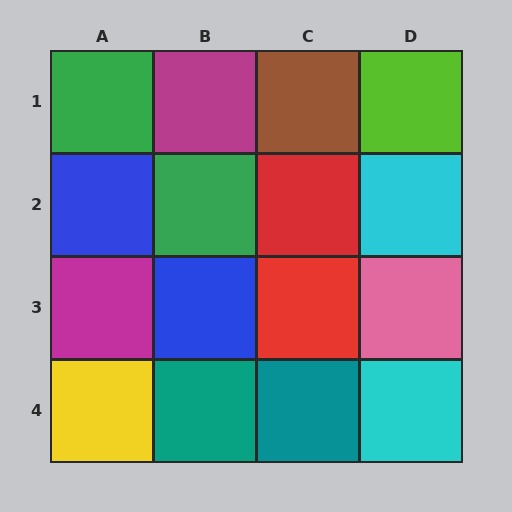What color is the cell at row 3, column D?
Pink.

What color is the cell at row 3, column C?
Red.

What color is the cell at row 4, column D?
Cyan.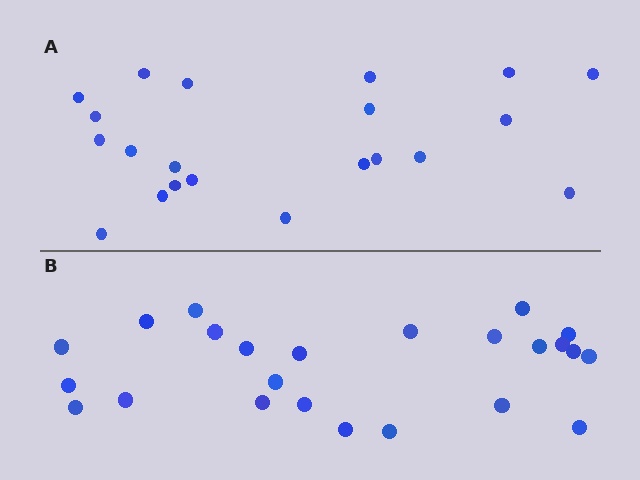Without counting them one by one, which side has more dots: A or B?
Region B (the bottom region) has more dots.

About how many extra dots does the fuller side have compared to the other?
Region B has just a few more — roughly 2 or 3 more dots than region A.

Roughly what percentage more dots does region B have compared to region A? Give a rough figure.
About 15% more.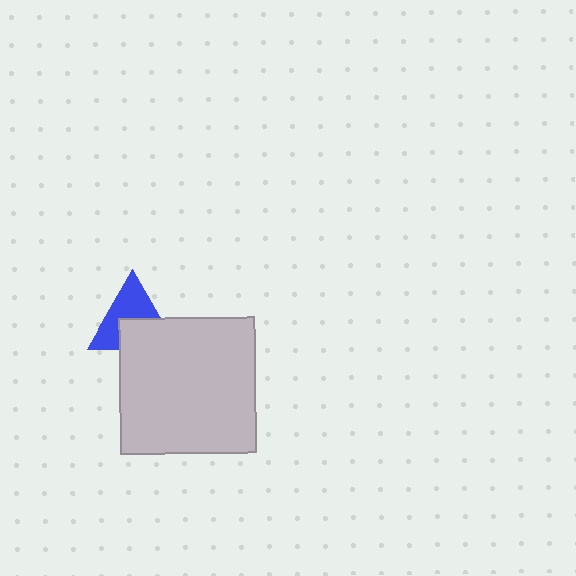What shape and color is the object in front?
The object in front is a light gray square.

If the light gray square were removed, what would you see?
You would see the complete blue triangle.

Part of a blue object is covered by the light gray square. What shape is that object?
It is a triangle.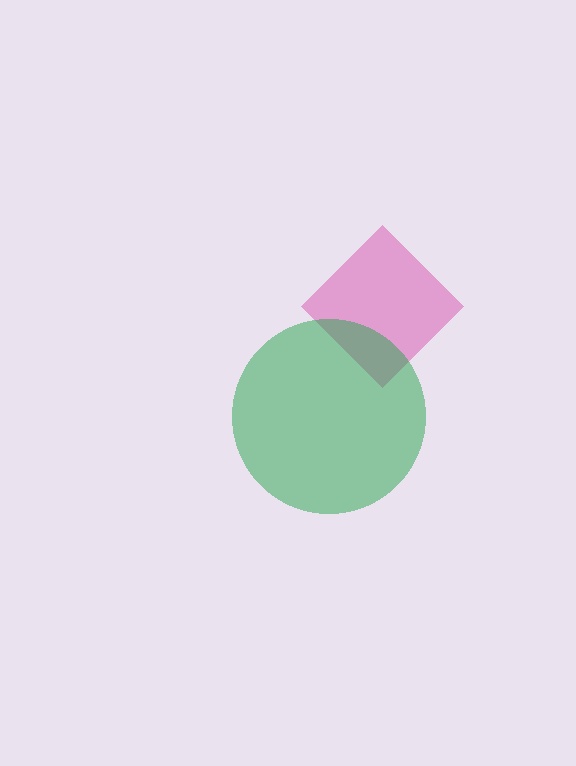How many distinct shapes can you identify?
There are 2 distinct shapes: a pink diamond, a green circle.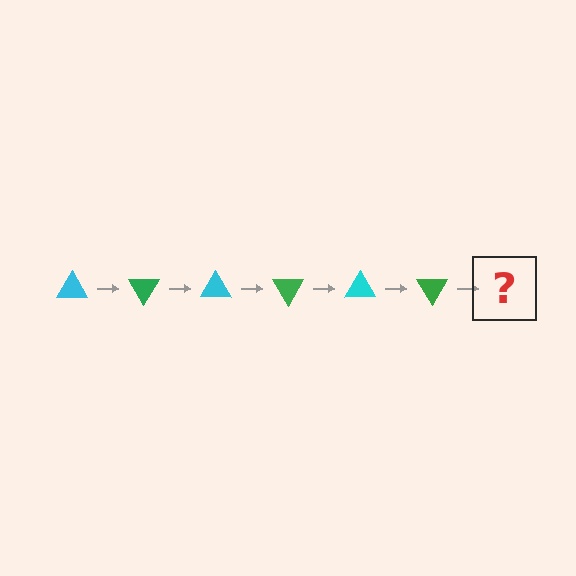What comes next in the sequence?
The next element should be a cyan triangle, rotated 360 degrees from the start.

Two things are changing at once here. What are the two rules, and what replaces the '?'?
The two rules are that it rotates 60 degrees each step and the color cycles through cyan and green. The '?' should be a cyan triangle, rotated 360 degrees from the start.